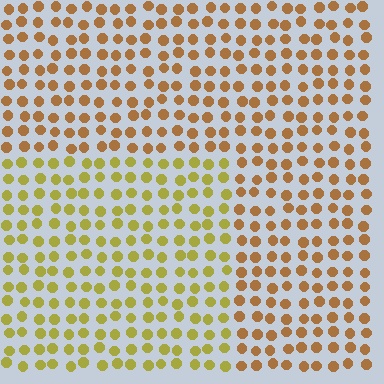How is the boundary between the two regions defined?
The boundary is defined purely by a slight shift in hue (about 32 degrees). Spacing, size, and orientation are identical on both sides.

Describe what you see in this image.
The image is filled with small brown elements in a uniform arrangement. A rectangle-shaped region is visible where the elements are tinted to a slightly different hue, forming a subtle color boundary.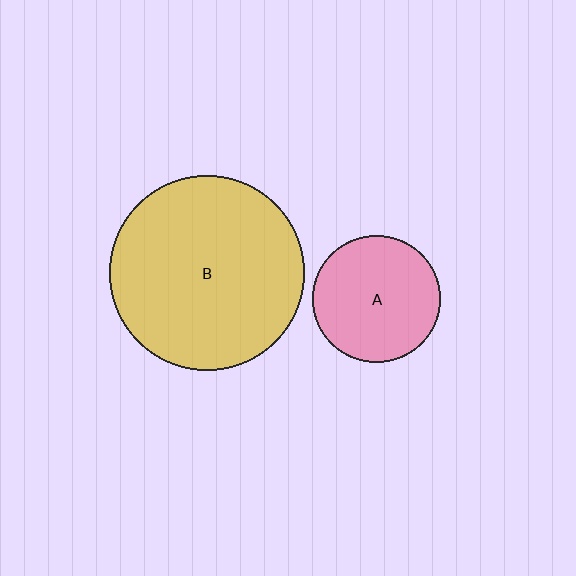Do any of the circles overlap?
No, none of the circles overlap.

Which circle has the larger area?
Circle B (yellow).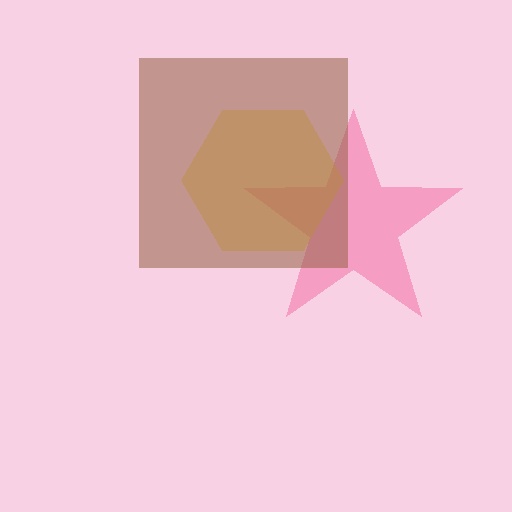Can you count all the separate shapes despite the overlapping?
Yes, there are 3 separate shapes.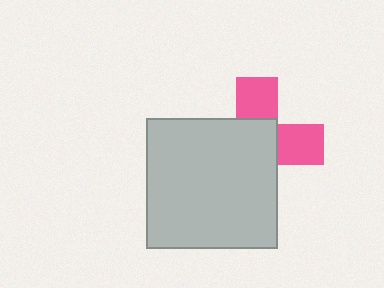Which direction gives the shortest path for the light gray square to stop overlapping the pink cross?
Moving toward the lower-left gives the shortest separation.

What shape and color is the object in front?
The object in front is a light gray square.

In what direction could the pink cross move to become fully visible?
The pink cross could move toward the upper-right. That would shift it out from behind the light gray square entirely.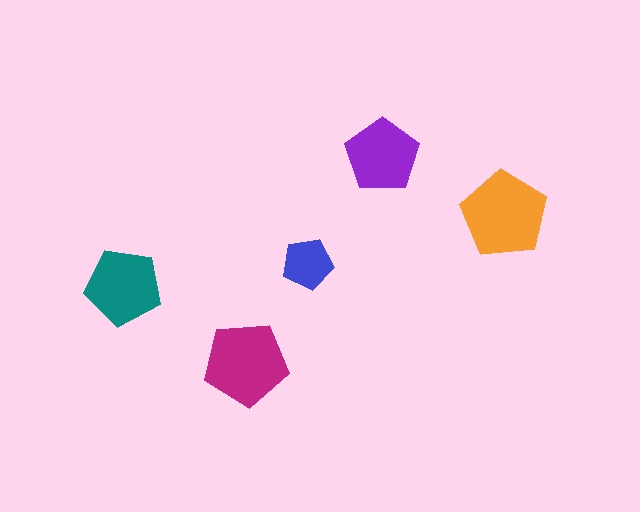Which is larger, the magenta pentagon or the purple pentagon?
The magenta one.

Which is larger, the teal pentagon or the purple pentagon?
The teal one.